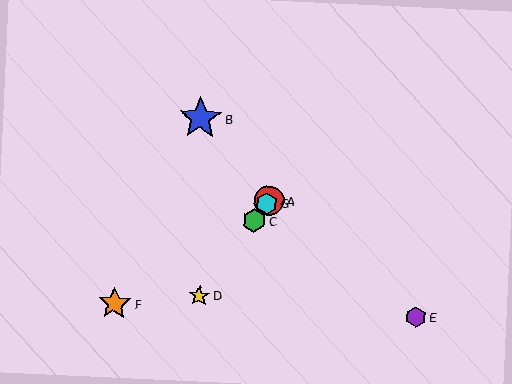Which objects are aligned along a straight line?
Objects A, C, D, G are aligned along a straight line.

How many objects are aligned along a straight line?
4 objects (A, C, D, G) are aligned along a straight line.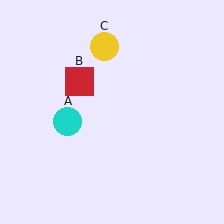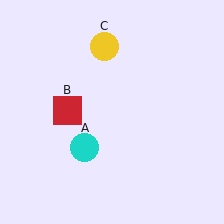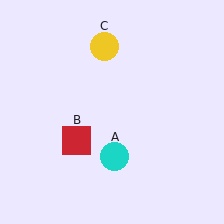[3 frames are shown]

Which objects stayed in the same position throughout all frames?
Yellow circle (object C) remained stationary.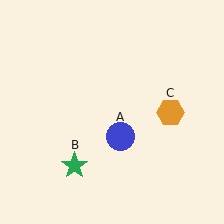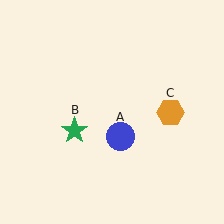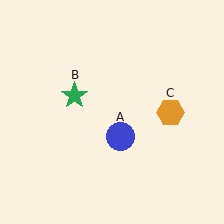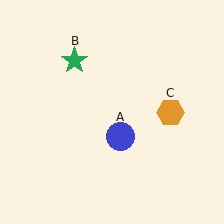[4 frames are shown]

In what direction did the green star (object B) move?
The green star (object B) moved up.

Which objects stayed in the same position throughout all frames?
Blue circle (object A) and orange hexagon (object C) remained stationary.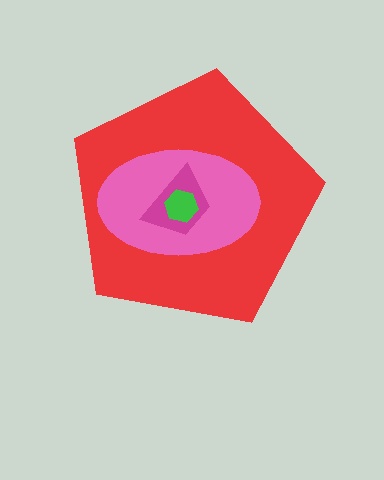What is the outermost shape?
The red pentagon.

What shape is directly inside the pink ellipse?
The magenta trapezoid.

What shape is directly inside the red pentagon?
The pink ellipse.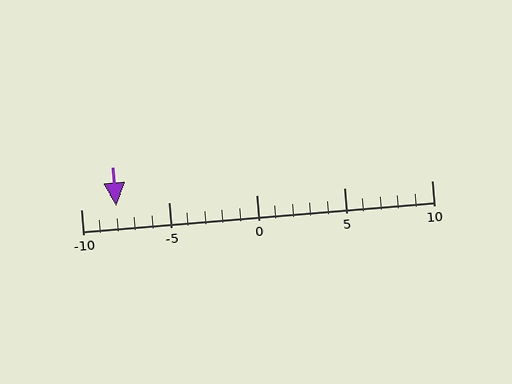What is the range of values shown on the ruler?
The ruler shows values from -10 to 10.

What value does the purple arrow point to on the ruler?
The purple arrow points to approximately -8.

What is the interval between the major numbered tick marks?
The major tick marks are spaced 5 units apart.